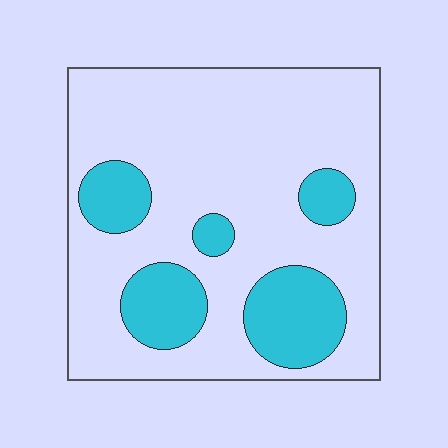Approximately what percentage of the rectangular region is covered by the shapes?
Approximately 25%.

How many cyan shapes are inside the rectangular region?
5.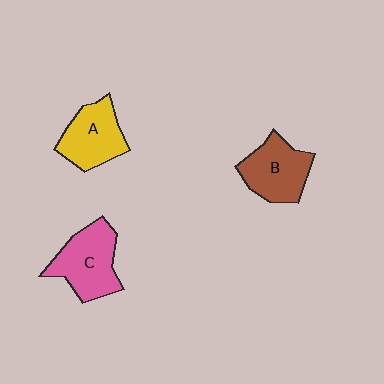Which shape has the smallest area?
Shape A (yellow).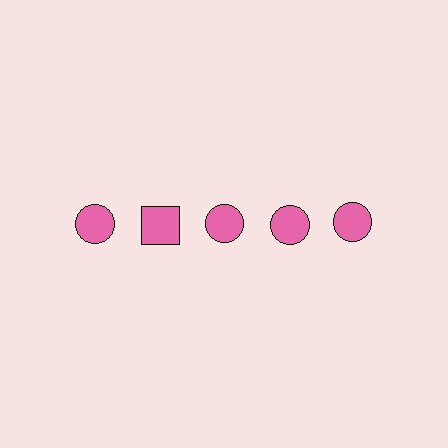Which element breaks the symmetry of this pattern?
The pink square in the top row, second from left column breaks the symmetry. All other shapes are pink circles.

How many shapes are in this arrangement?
There are 5 shapes arranged in a grid pattern.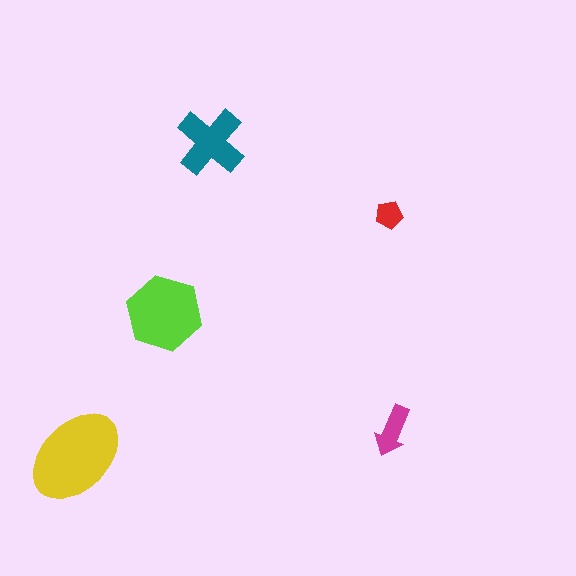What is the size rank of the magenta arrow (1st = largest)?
4th.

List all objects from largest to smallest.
The yellow ellipse, the lime hexagon, the teal cross, the magenta arrow, the red pentagon.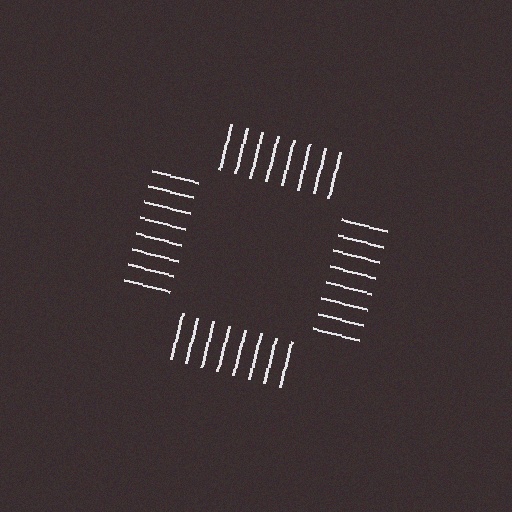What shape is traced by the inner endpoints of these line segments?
An illusory square — the line segments terminate on its edges but no continuous stroke is drawn.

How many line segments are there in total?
32 — 8 along each of the 4 edges.